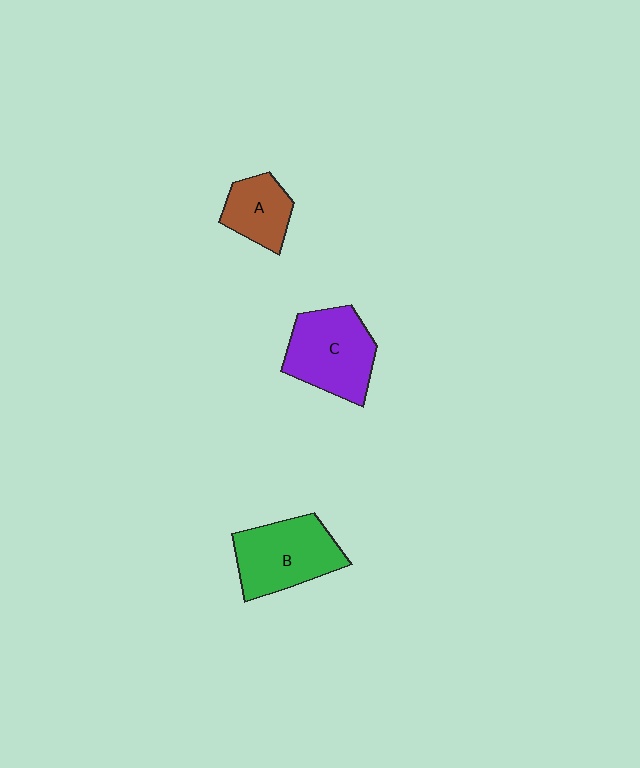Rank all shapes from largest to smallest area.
From largest to smallest: C (purple), B (green), A (brown).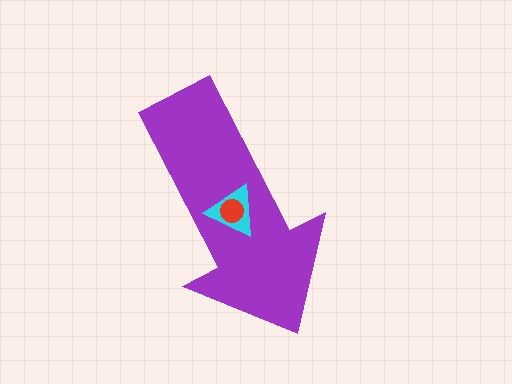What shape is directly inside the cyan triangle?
The red circle.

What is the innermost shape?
The red circle.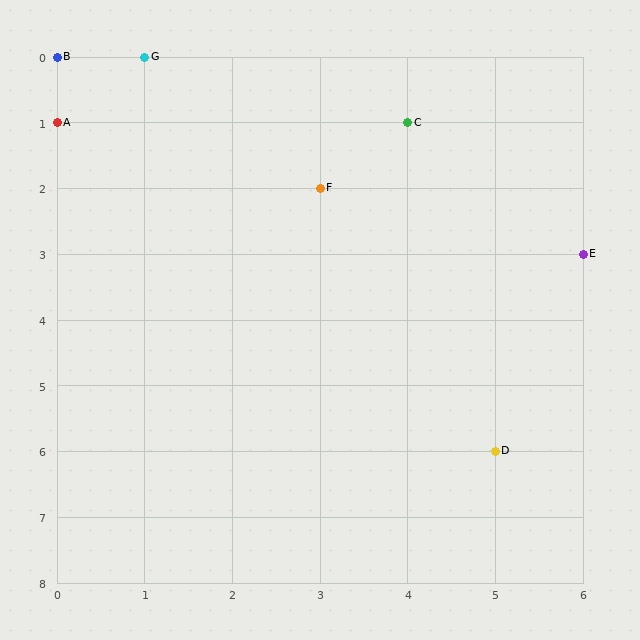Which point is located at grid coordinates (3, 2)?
Point F is at (3, 2).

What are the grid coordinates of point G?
Point G is at grid coordinates (1, 0).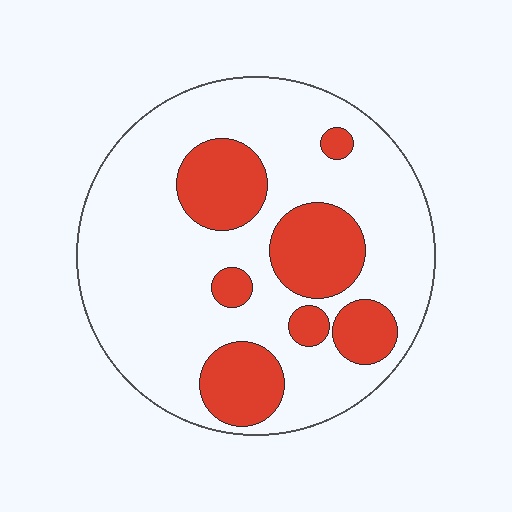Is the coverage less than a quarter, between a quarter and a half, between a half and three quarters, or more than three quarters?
Between a quarter and a half.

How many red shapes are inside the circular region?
7.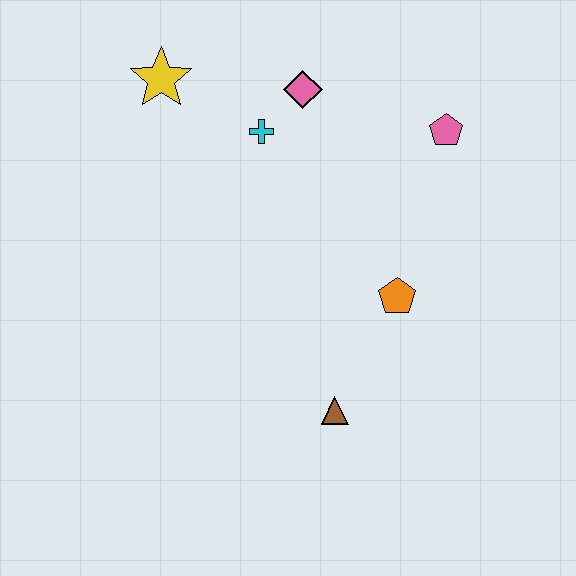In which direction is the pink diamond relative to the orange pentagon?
The pink diamond is above the orange pentagon.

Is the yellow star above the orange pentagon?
Yes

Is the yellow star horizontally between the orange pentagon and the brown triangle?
No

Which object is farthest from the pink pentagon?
The brown triangle is farthest from the pink pentagon.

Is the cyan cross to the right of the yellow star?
Yes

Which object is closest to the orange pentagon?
The brown triangle is closest to the orange pentagon.